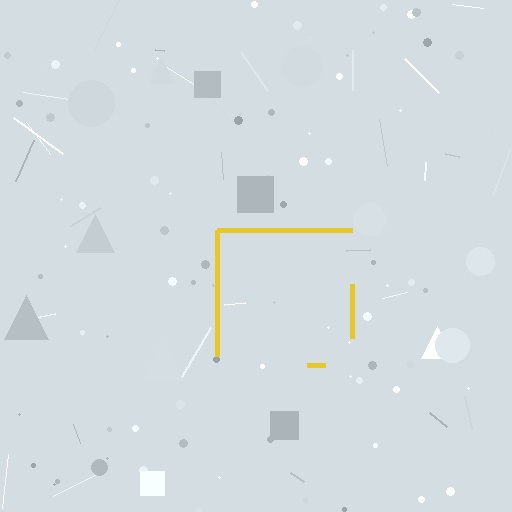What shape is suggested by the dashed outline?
The dashed outline suggests a square.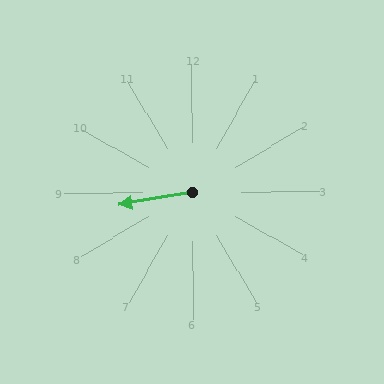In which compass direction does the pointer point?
West.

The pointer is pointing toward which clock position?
Roughly 9 o'clock.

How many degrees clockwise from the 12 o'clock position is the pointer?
Approximately 260 degrees.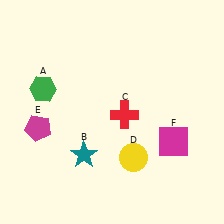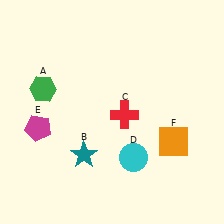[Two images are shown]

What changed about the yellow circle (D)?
In Image 1, D is yellow. In Image 2, it changed to cyan.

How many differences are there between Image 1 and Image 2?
There are 2 differences between the two images.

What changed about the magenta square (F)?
In Image 1, F is magenta. In Image 2, it changed to orange.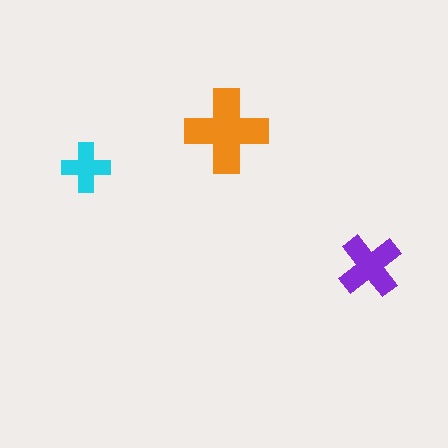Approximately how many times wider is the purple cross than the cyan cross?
About 1.5 times wider.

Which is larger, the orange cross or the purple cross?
The orange one.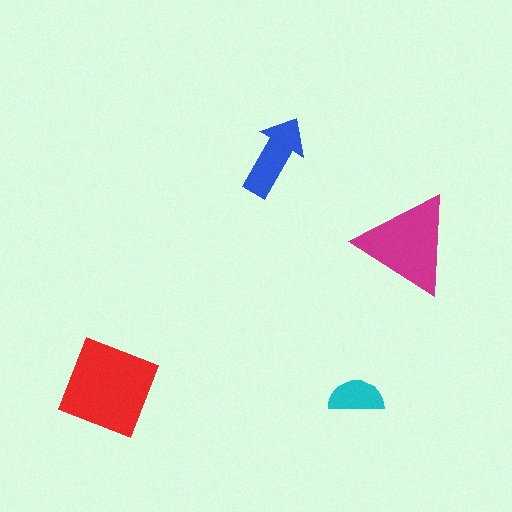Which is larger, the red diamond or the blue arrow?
The red diamond.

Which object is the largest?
The red diamond.